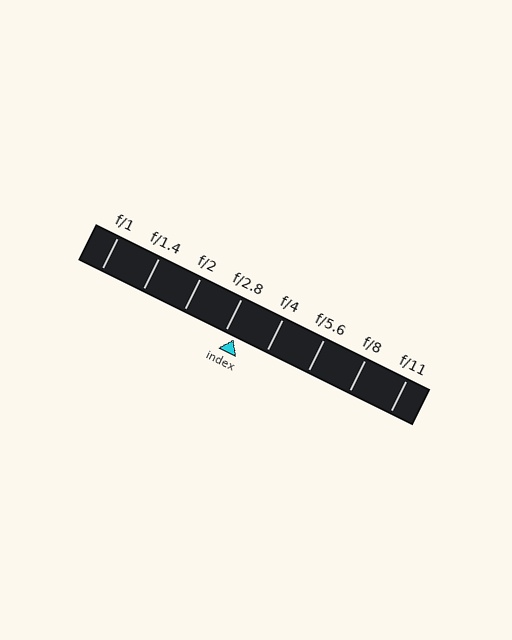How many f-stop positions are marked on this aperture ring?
There are 8 f-stop positions marked.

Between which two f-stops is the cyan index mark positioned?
The index mark is between f/2.8 and f/4.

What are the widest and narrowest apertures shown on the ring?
The widest aperture shown is f/1 and the narrowest is f/11.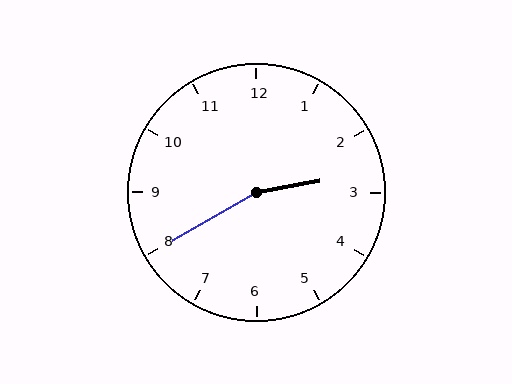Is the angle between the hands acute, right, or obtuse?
It is obtuse.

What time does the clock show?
2:40.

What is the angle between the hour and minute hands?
Approximately 160 degrees.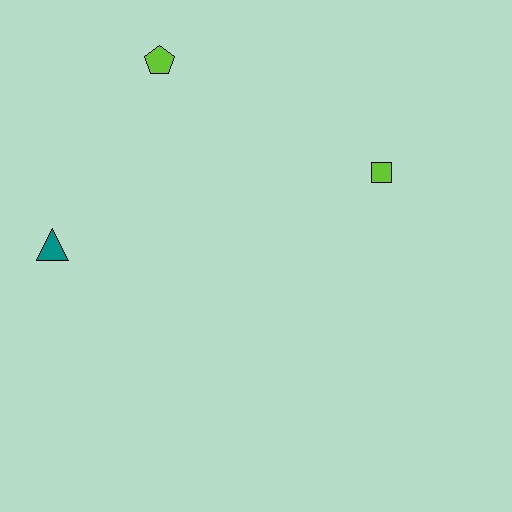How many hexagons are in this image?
There are no hexagons.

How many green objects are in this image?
There are no green objects.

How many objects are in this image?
There are 3 objects.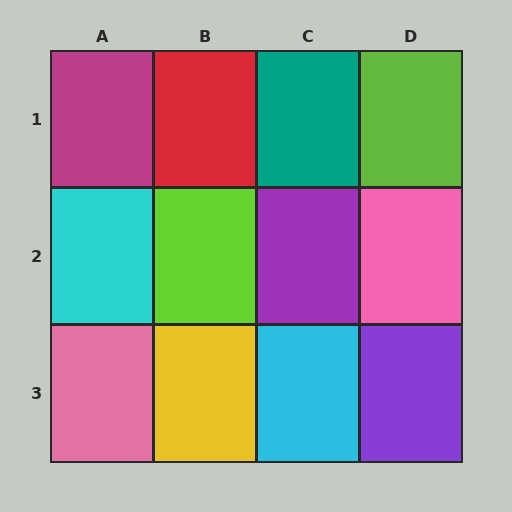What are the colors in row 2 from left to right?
Cyan, lime, purple, pink.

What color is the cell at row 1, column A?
Magenta.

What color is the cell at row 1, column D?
Lime.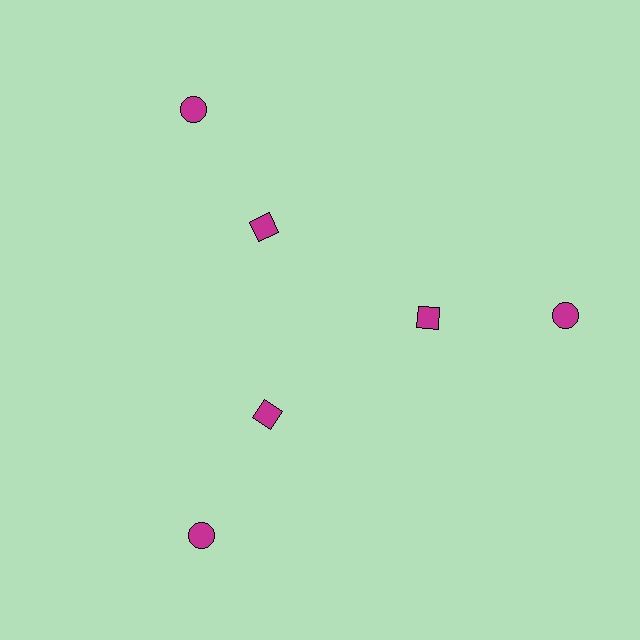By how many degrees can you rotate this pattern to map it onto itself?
The pattern maps onto itself every 120 degrees of rotation.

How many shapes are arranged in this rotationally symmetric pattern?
There are 6 shapes, arranged in 3 groups of 2.